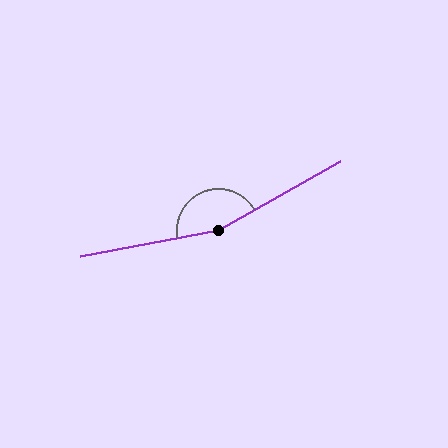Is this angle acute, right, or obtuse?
It is obtuse.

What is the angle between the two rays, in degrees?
Approximately 161 degrees.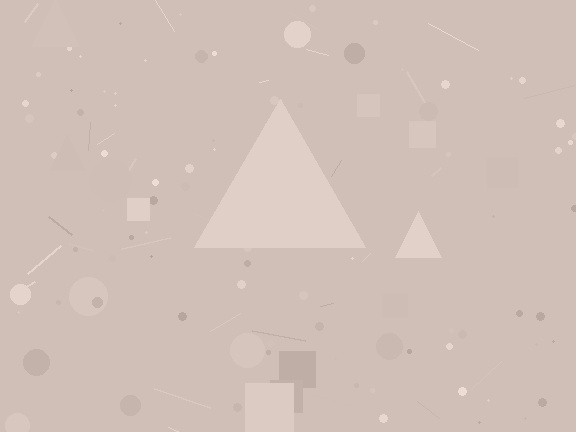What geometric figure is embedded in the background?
A triangle is embedded in the background.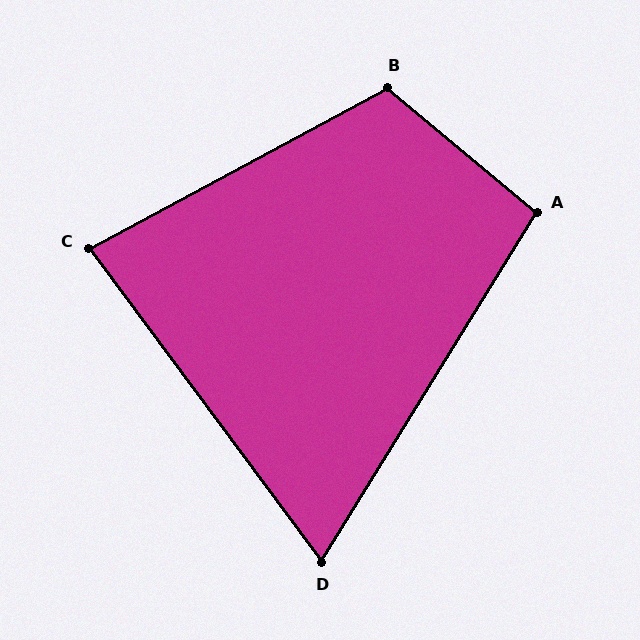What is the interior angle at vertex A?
Approximately 98 degrees (obtuse).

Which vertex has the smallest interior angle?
D, at approximately 68 degrees.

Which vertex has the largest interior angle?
B, at approximately 112 degrees.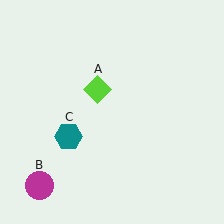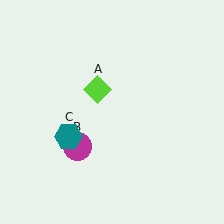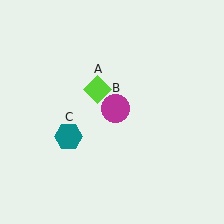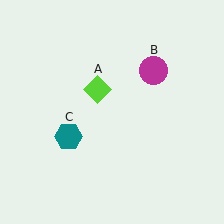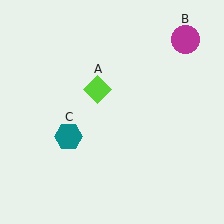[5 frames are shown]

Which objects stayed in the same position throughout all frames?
Lime diamond (object A) and teal hexagon (object C) remained stationary.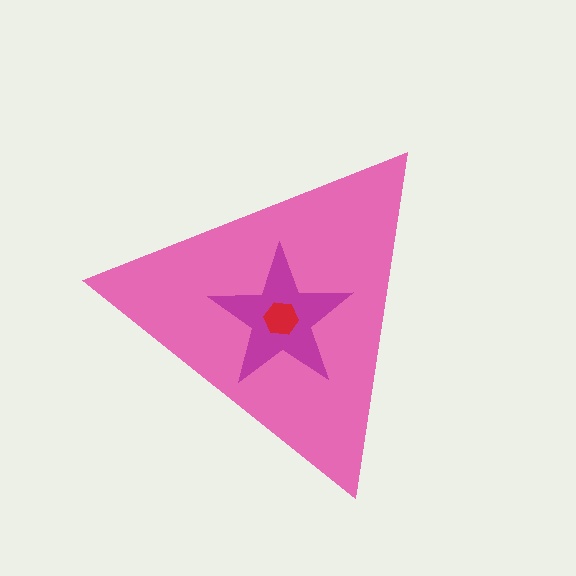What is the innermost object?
The red hexagon.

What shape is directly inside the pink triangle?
The magenta star.